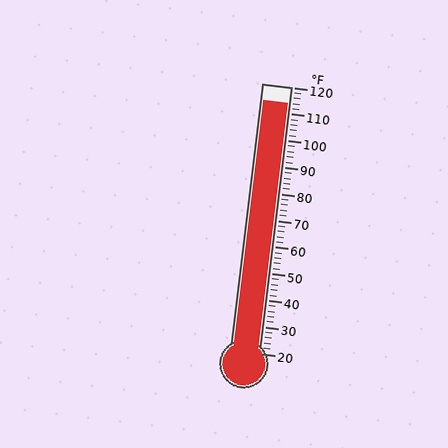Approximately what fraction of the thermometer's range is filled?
The thermometer is filled to approximately 95% of its range.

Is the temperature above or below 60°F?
The temperature is above 60°F.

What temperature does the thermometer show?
The thermometer shows approximately 114°F.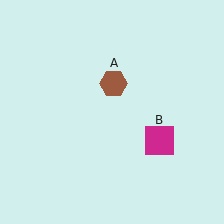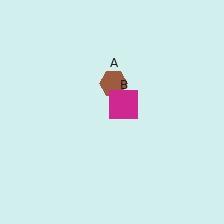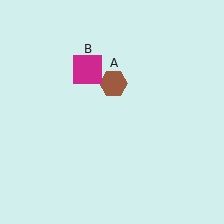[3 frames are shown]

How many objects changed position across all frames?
1 object changed position: magenta square (object B).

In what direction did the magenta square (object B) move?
The magenta square (object B) moved up and to the left.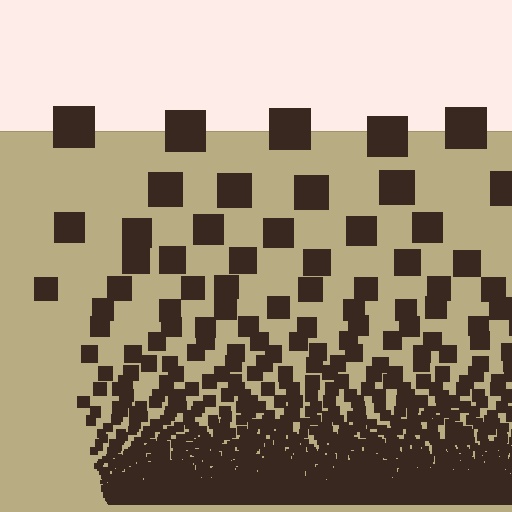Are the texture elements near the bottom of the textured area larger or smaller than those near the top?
Smaller. The gradient is inverted — elements near the bottom are smaller and denser.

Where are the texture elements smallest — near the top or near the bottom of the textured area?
Near the bottom.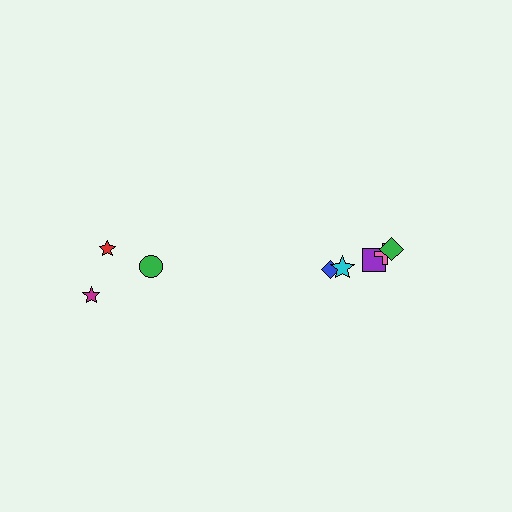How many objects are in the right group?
There are 5 objects.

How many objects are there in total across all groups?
There are 8 objects.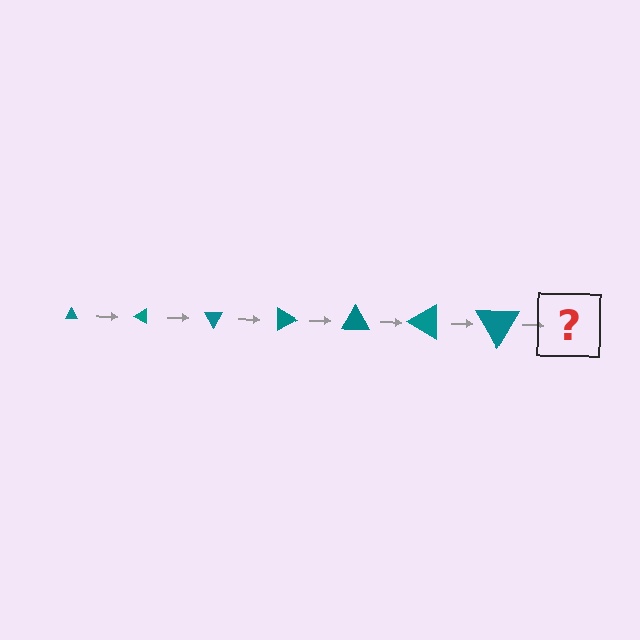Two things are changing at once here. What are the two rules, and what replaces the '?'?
The two rules are that the triangle grows larger each step and it rotates 30 degrees each step. The '?' should be a triangle, larger than the previous one and rotated 210 degrees from the start.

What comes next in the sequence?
The next element should be a triangle, larger than the previous one and rotated 210 degrees from the start.